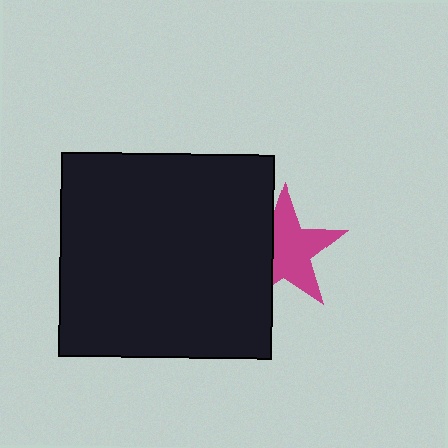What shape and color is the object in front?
The object in front is a black rectangle.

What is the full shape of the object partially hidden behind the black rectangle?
The partially hidden object is a magenta star.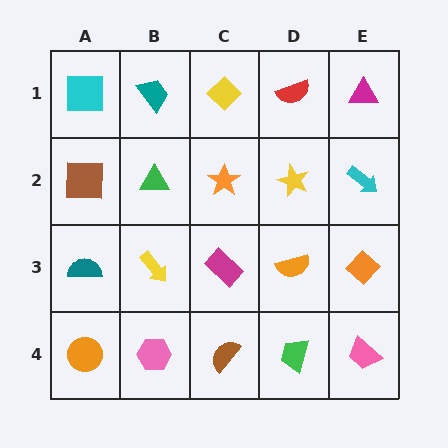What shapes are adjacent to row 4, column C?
A magenta rectangle (row 3, column C), a pink hexagon (row 4, column B), a green trapezoid (row 4, column D).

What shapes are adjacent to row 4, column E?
An orange diamond (row 3, column E), a green trapezoid (row 4, column D).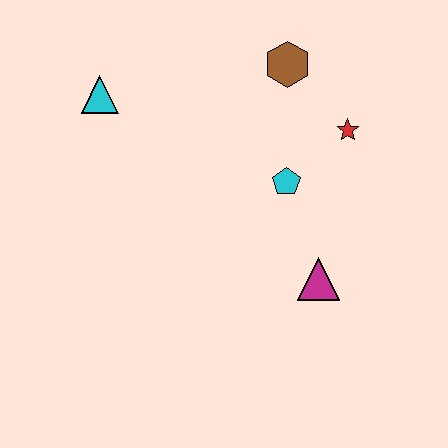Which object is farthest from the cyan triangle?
The magenta triangle is farthest from the cyan triangle.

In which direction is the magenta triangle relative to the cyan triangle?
The magenta triangle is to the right of the cyan triangle.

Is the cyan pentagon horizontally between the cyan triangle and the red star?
Yes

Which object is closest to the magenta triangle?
The cyan pentagon is closest to the magenta triangle.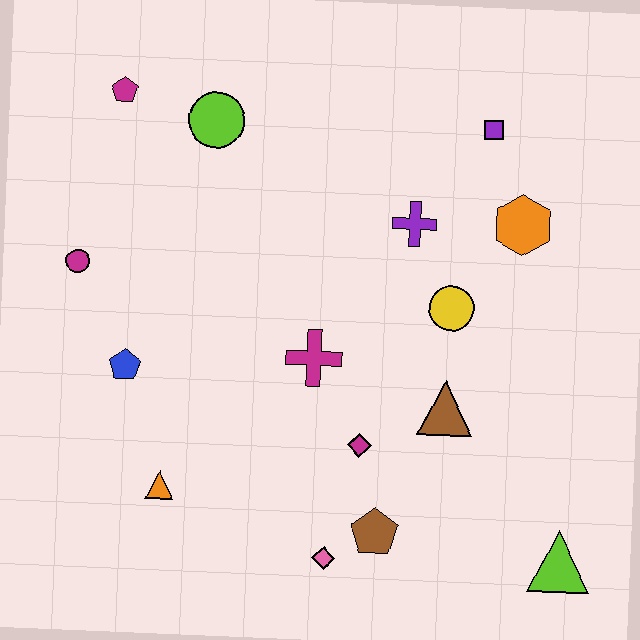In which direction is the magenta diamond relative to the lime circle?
The magenta diamond is below the lime circle.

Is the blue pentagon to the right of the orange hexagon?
No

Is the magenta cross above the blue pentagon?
Yes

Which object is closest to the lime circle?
The magenta pentagon is closest to the lime circle.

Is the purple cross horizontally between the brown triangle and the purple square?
No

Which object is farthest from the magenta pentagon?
The lime triangle is farthest from the magenta pentagon.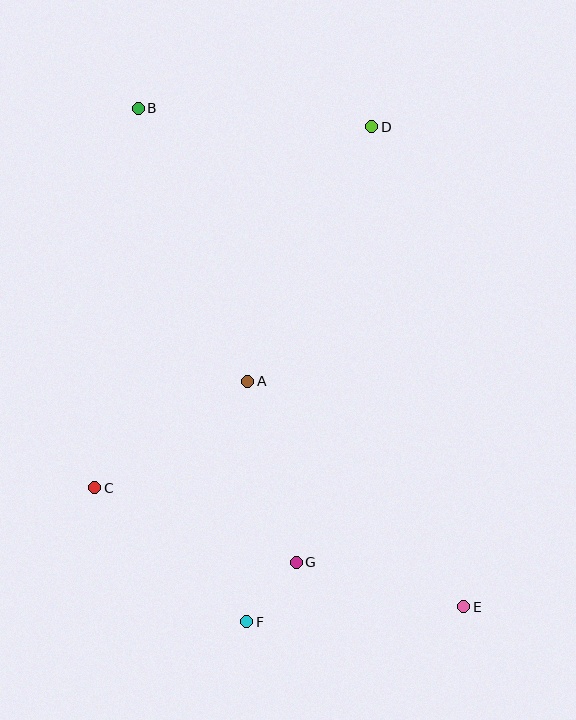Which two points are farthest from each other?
Points B and E are farthest from each other.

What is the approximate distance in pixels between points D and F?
The distance between D and F is approximately 510 pixels.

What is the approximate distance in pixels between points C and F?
The distance between C and F is approximately 202 pixels.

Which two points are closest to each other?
Points F and G are closest to each other.